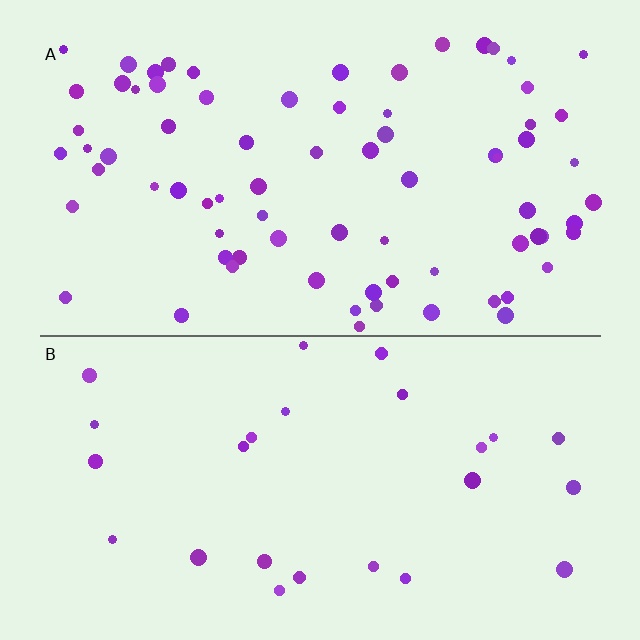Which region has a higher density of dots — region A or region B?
A (the top).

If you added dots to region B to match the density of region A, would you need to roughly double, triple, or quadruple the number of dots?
Approximately triple.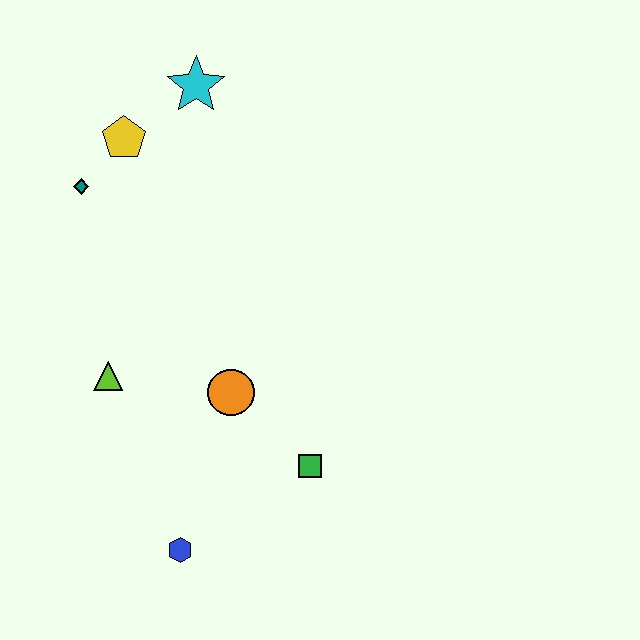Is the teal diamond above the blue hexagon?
Yes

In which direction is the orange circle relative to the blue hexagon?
The orange circle is above the blue hexagon.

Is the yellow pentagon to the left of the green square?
Yes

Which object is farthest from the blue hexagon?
The cyan star is farthest from the blue hexagon.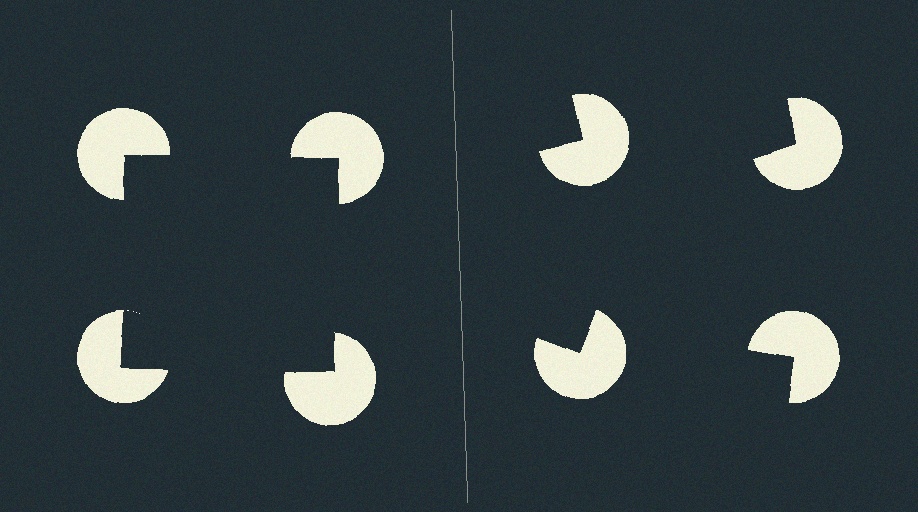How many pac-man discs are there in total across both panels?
8 — 4 on each side.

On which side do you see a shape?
An illusory square appears on the left side. On the right side the wedge cuts are rotated, so no coherent shape forms.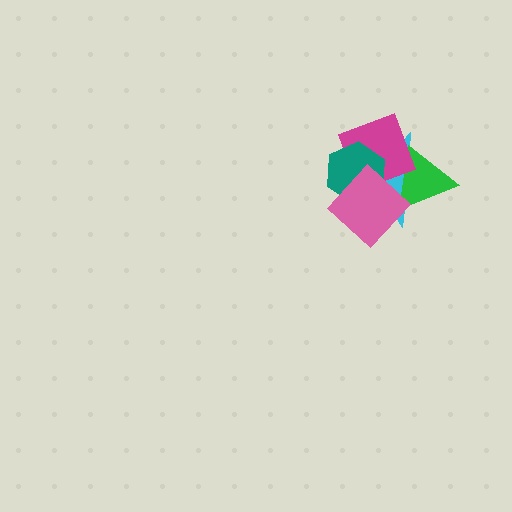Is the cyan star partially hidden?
Yes, it is partially covered by another shape.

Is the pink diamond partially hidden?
No, no other shape covers it.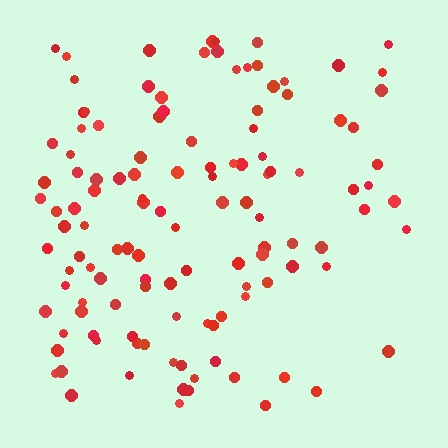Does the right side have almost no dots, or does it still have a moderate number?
Still a moderate number, just noticeably fewer than the left.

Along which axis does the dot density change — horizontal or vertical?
Horizontal.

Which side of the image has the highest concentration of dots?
The left.